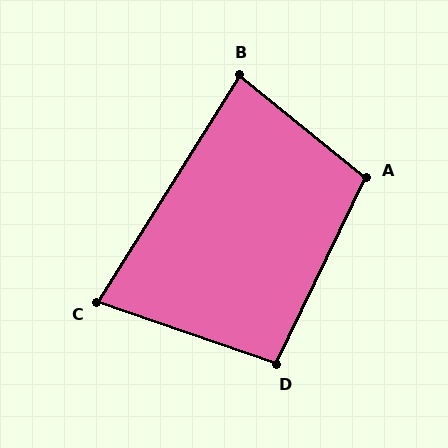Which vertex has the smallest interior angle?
C, at approximately 77 degrees.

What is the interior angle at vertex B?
Approximately 83 degrees (acute).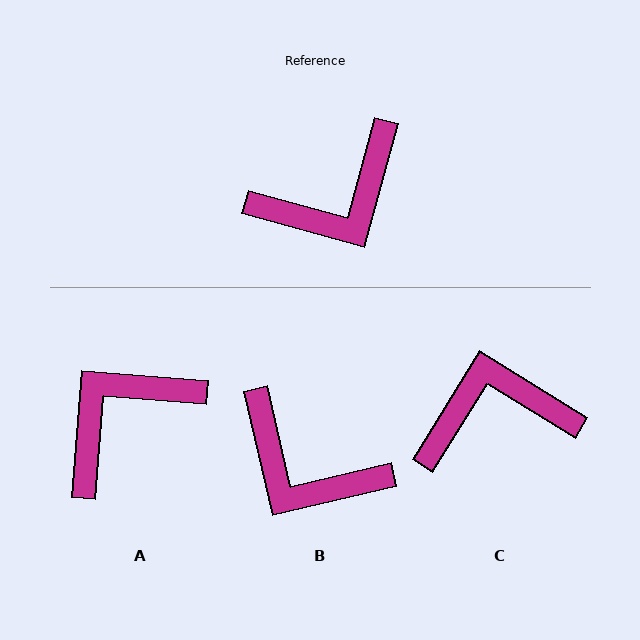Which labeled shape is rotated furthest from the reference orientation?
A, about 169 degrees away.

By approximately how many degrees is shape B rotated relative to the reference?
Approximately 62 degrees clockwise.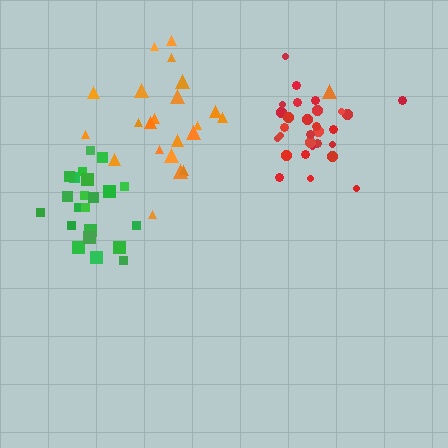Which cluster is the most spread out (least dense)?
Orange.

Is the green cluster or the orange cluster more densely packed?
Green.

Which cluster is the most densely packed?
Red.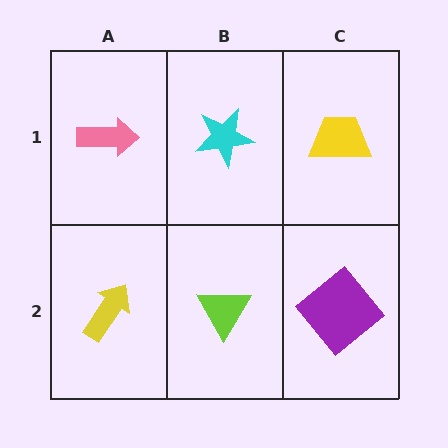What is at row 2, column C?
A purple diamond.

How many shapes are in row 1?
3 shapes.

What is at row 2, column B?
A lime triangle.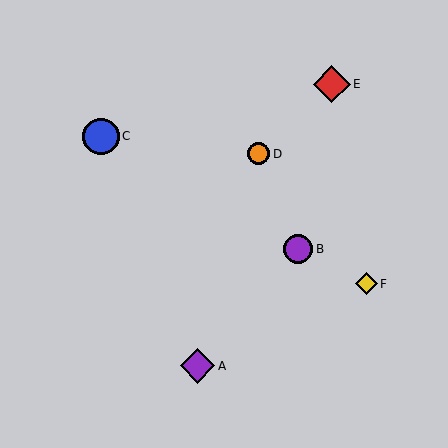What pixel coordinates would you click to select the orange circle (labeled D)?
Click at (259, 154) to select the orange circle D.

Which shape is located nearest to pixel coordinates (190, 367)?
The purple diamond (labeled A) at (198, 366) is nearest to that location.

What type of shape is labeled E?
Shape E is a red diamond.